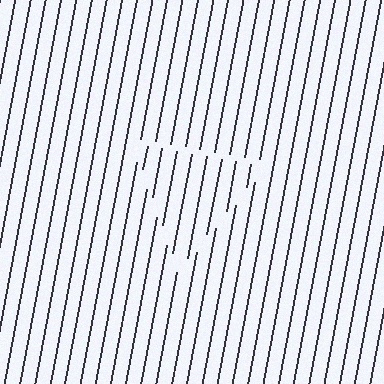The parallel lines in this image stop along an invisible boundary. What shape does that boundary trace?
An illusory triangle. The interior of the shape contains the same grating, shifted by half a period — the contour is defined by the phase discontinuity where line-ends from the inner and outer gratings abut.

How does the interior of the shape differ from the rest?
The interior of the shape contains the same grating, shifted by half a period — the contour is defined by the phase discontinuity where line-ends from the inner and outer gratings abut.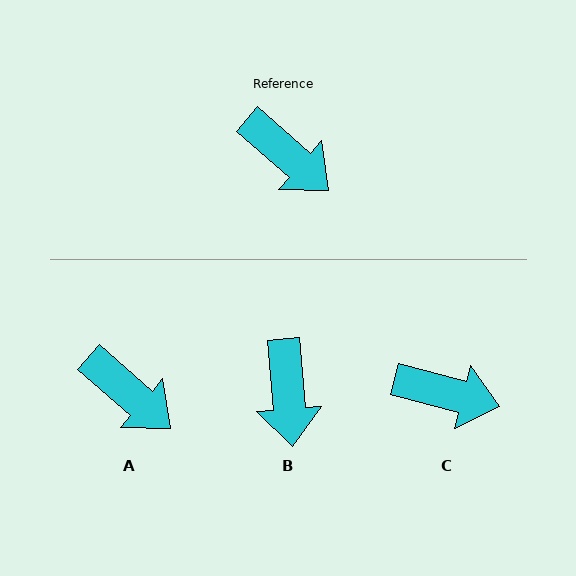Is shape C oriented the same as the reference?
No, it is off by about 27 degrees.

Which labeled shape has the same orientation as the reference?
A.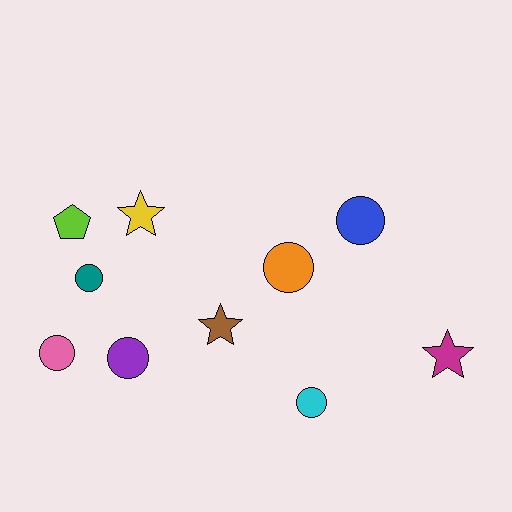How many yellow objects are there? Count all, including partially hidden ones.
There is 1 yellow object.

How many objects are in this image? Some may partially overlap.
There are 10 objects.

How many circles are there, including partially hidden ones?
There are 6 circles.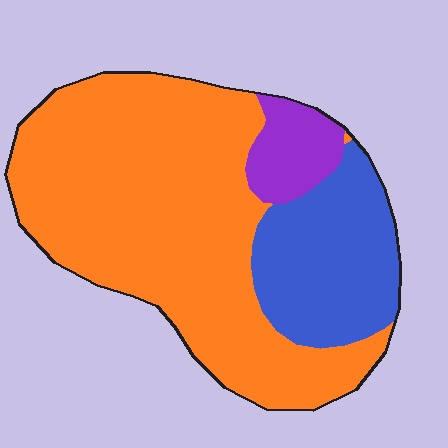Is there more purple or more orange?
Orange.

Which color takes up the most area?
Orange, at roughly 70%.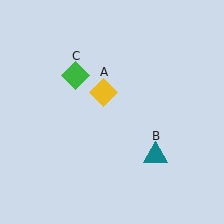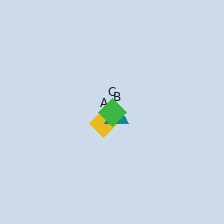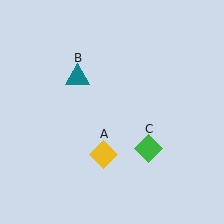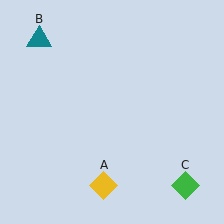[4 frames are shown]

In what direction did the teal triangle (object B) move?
The teal triangle (object B) moved up and to the left.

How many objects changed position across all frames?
3 objects changed position: yellow diamond (object A), teal triangle (object B), green diamond (object C).